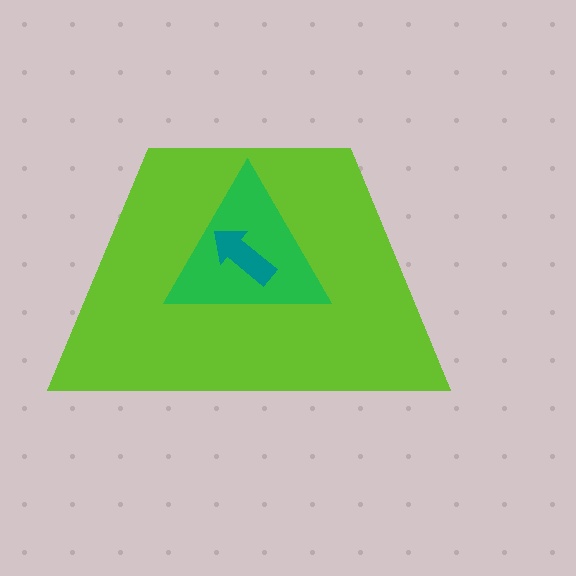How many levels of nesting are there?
3.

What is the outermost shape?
The lime trapezoid.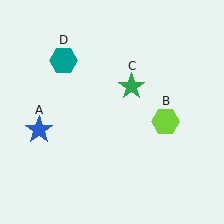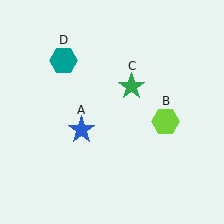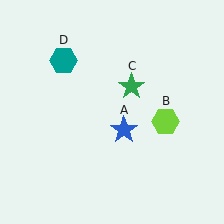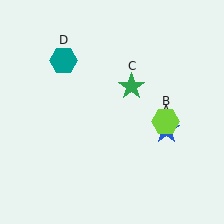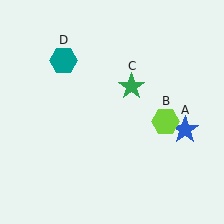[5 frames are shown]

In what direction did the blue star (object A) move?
The blue star (object A) moved right.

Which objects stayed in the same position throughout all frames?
Lime hexagon (object B) and green star (object C) and teal hexagon (object D) remained stationary.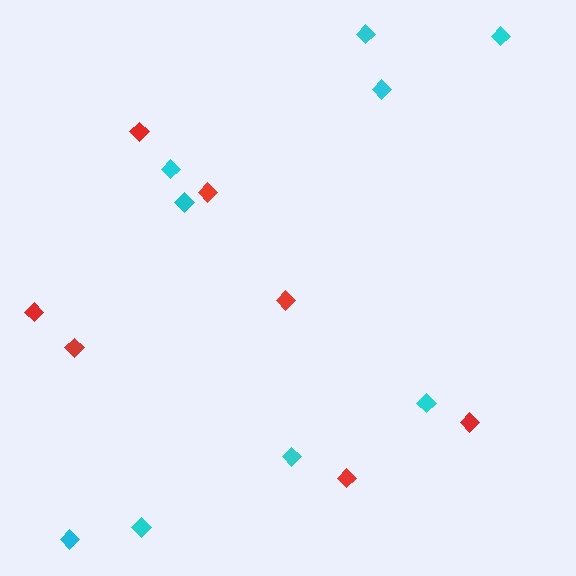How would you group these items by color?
There are 2 groups: one group of red diamonds (7) and one group of cyan diamonds (9).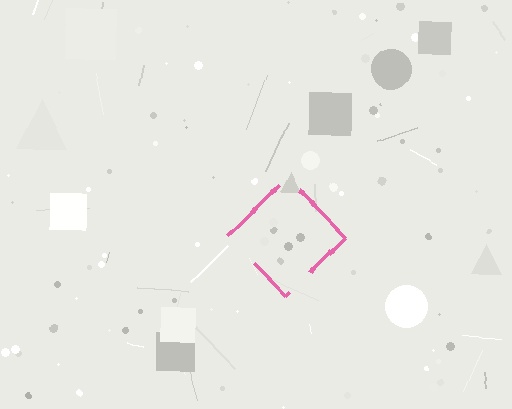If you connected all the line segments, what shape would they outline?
They would outline a diamond.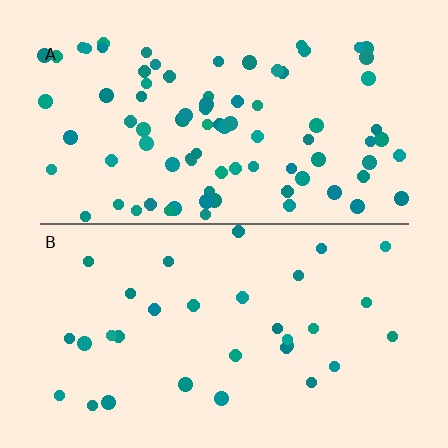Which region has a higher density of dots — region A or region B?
A (the top).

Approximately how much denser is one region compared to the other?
Approximately 2.6× — region A over region B.